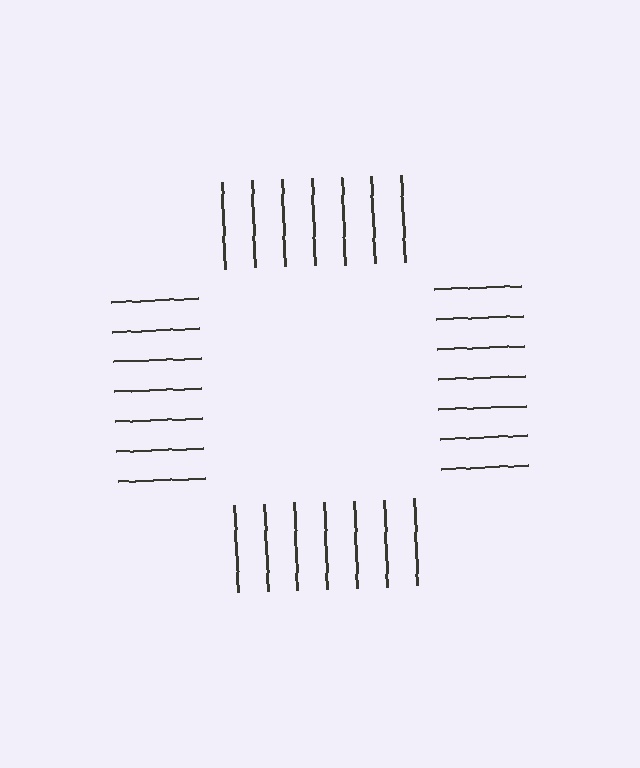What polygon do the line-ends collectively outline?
An illusory square — the line segments terminate on its edges but no continuous stroke is drawn.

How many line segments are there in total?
28 — 7 along each of the 4 edges.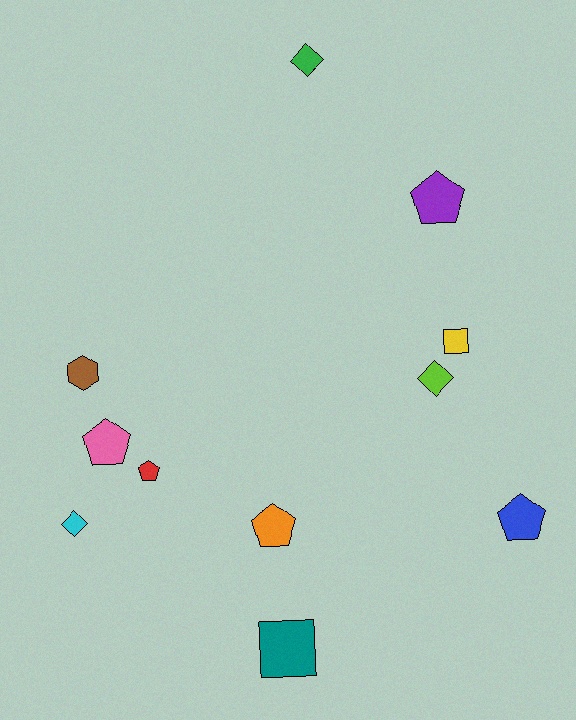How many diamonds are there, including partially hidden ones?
There are 3 diamonds.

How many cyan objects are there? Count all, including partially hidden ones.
There is 1 cyan object.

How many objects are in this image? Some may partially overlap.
There are 11 objects.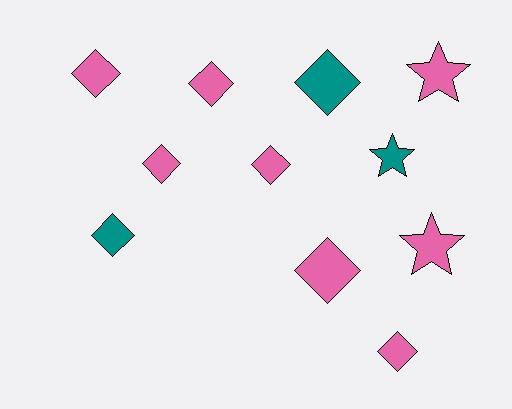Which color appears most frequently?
Pink, with 8 objects.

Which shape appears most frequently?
Diamond, with 8 objects.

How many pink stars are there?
There are 2 pink stars.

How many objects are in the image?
There are 11 objects.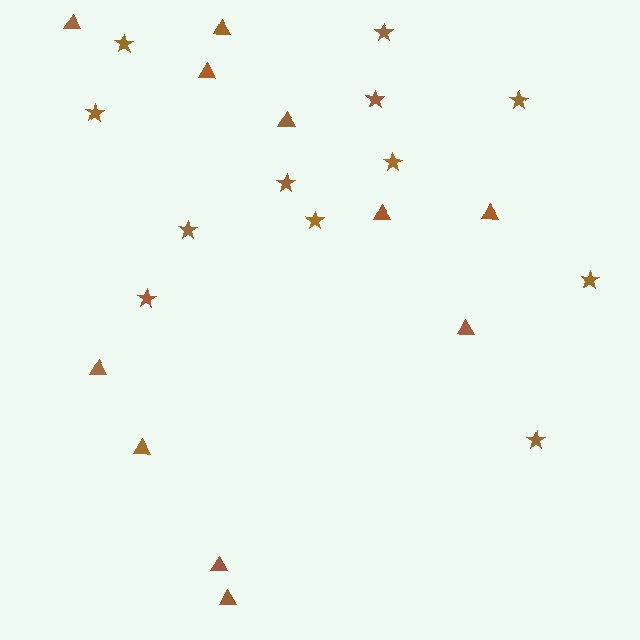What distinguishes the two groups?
There are 2 groups: one group of triangles (11) and one group of stars (12).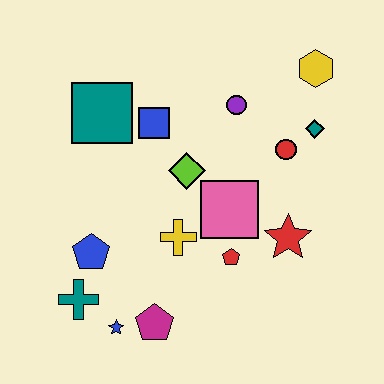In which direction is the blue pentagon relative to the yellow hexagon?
The blue pentagon is to the left of the yellow hexagon.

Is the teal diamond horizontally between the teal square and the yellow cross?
No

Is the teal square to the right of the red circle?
No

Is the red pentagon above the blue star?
Yes